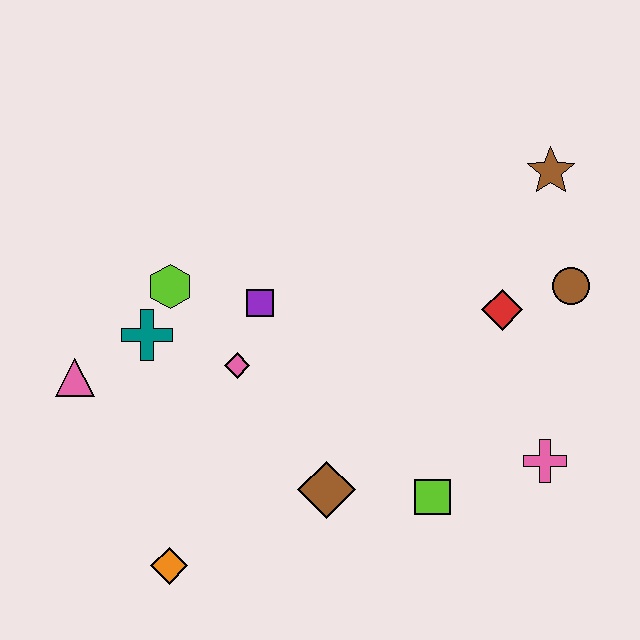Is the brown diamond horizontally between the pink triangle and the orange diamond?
No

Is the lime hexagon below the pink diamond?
No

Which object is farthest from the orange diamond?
The brown star is farthest from the orange diamond.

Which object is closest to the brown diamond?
The lime square is closest to the brown diamond.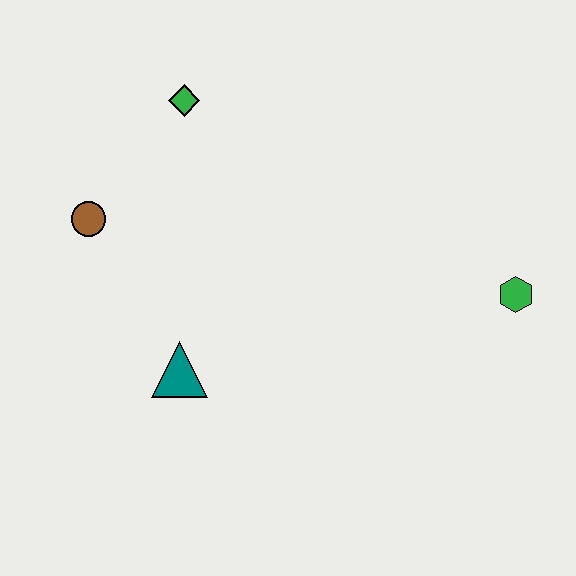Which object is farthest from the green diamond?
The green hexagon is farthest from the green diamond.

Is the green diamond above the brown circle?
Yes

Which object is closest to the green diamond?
The brown circle is closest to the green diamond.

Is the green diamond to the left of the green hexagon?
Yes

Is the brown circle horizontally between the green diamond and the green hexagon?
No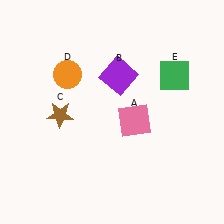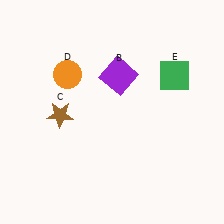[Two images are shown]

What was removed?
The pink square (A) was removed in Image 2.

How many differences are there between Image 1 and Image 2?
There is 1 difference between the two images.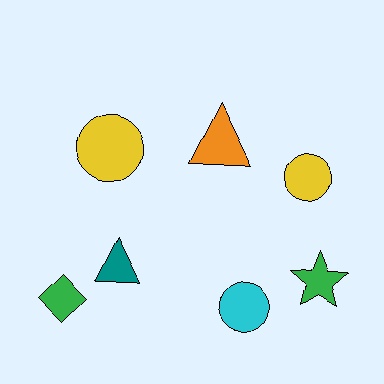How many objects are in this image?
There are 7 objects.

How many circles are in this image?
There are 3 circles.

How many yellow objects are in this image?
There are 2 yellow objects.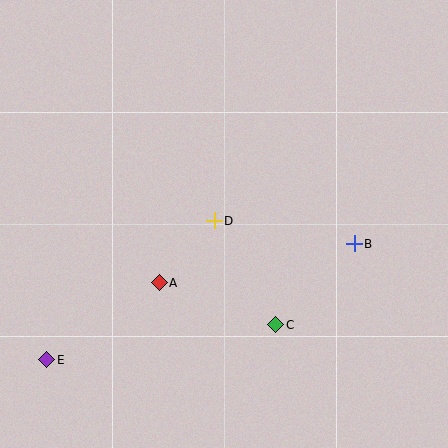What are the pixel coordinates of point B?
Point B is at (354, 244).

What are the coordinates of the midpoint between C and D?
The midpoint between C and D is at (245, 273).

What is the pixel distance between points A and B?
The distance between A and B is 199 pixels.